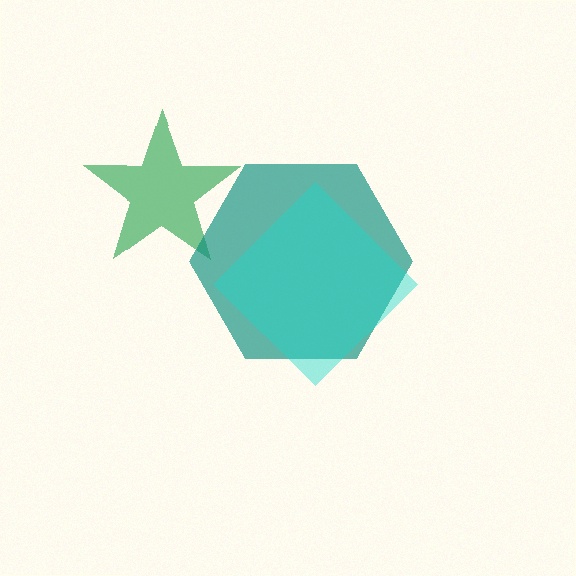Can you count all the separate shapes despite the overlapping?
Yes, there are 3 separate shapes.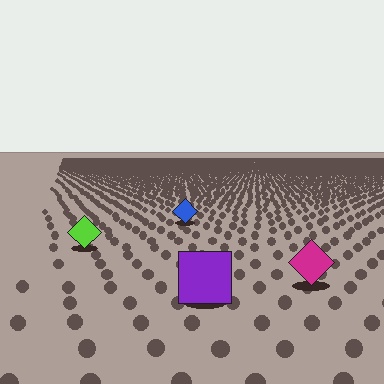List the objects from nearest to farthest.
From nearest to farthest: the purple square, the magenta diamond, the lime diamond, the blue diamond.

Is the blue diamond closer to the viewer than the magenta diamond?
No. The magenta diamond is closer — you can tell from the texture gradient: the ground texture is coarser near it.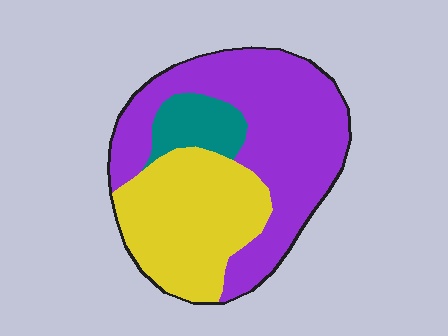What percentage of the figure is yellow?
Yellow covers 36% of the figure.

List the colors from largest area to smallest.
From largest to smallest: purple, yellow, teal.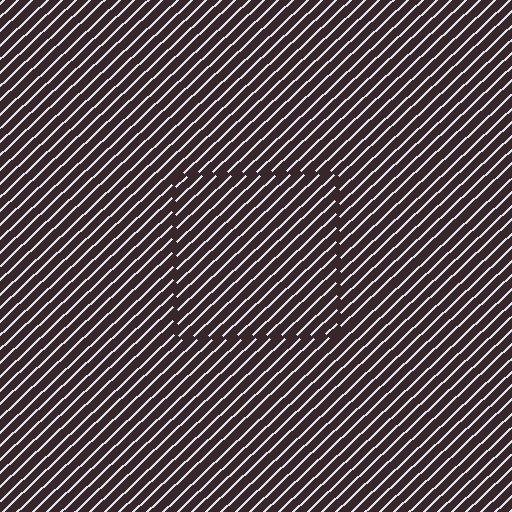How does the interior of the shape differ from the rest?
The interior of the shape contains the same grating, shifted by half a period — the contour is defined by the phase discontinuity where line-ends from the inner and outer gratings abut.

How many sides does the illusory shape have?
4 sides — the line-ends trace a square.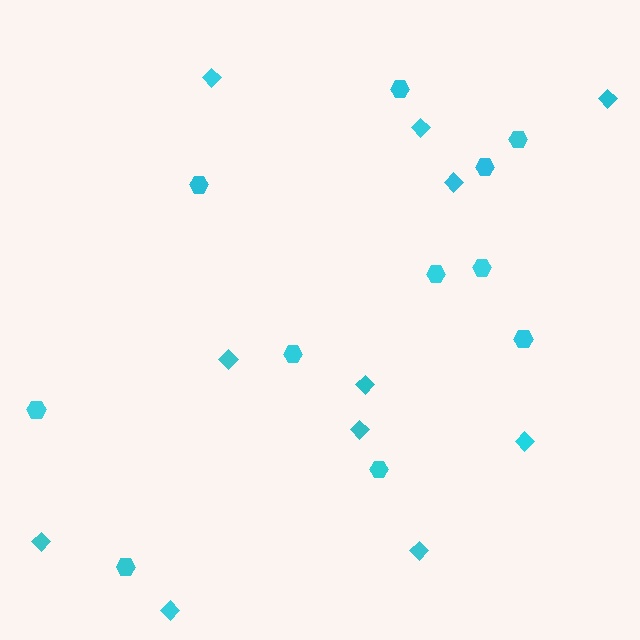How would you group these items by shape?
There are 2 groups: one group of diamonds (11) and one group of hexagons (11).